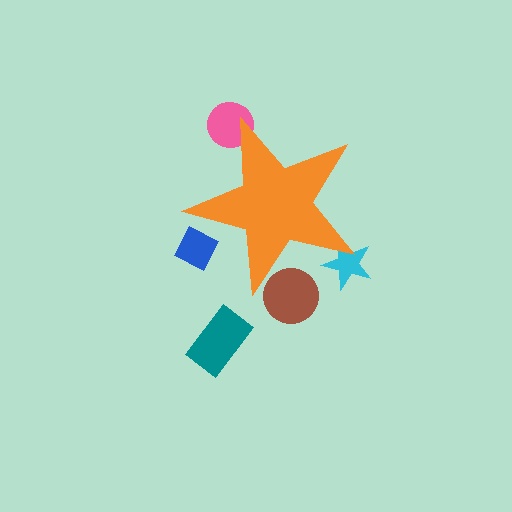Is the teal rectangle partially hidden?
No, the teal rectangle is fully visible.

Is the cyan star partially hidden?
Yes, the cyan star is partially hidden behind the orange star.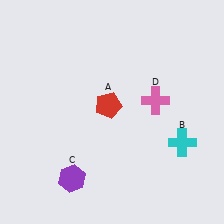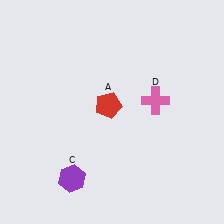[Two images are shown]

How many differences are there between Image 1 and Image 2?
There is 1 difference between the two images.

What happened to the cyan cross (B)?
The cyan cross (B) was removed in Image 2. It was in the bottom-right area of Image 1.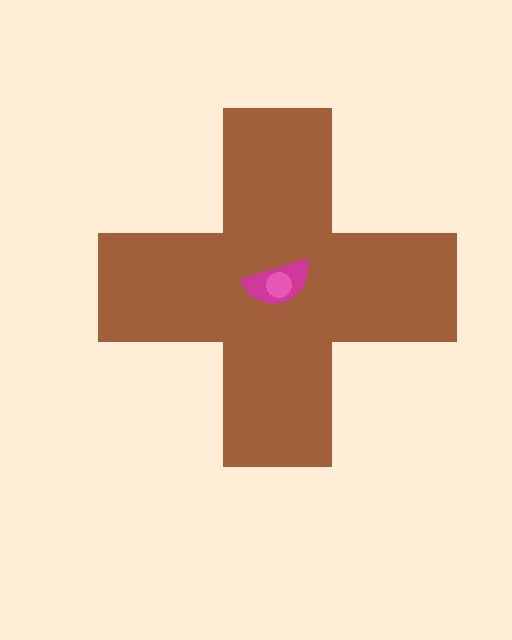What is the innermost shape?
The pink circle.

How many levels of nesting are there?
3.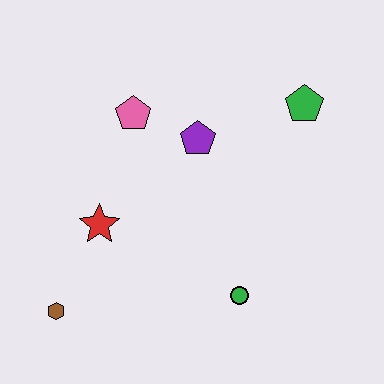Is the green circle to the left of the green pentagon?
Yes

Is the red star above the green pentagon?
No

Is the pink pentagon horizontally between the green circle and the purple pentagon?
No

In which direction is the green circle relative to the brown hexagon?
The green circle is to the right of the brown hexagon.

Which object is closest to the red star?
The brown hexagon is closest to the red star.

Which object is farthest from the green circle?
The pink pentagon is farthest from the green circle.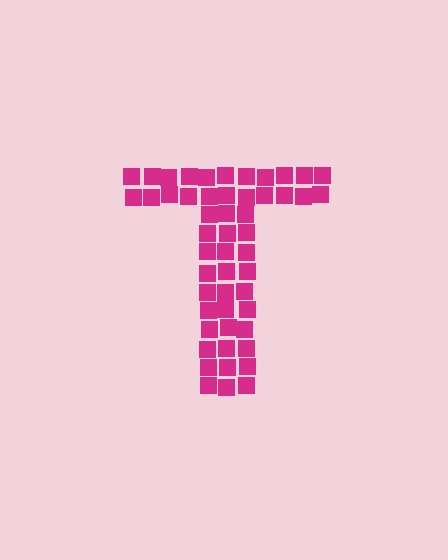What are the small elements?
The small elements are squares.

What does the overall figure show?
The overall figure shows the letter T.